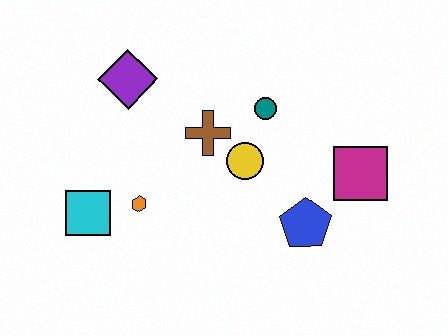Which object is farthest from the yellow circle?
The cyan square is farthest from the yellow circle.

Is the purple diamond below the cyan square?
No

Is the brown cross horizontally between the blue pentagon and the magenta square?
No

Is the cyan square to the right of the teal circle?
No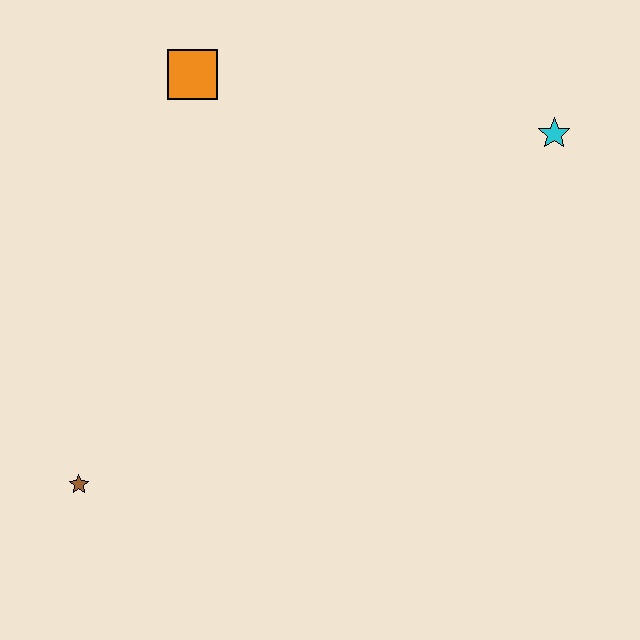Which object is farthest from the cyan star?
The brown star is farthest from the cyan star.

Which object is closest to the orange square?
The cyan star is closest to the orange square.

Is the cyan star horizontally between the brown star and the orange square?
No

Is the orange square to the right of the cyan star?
No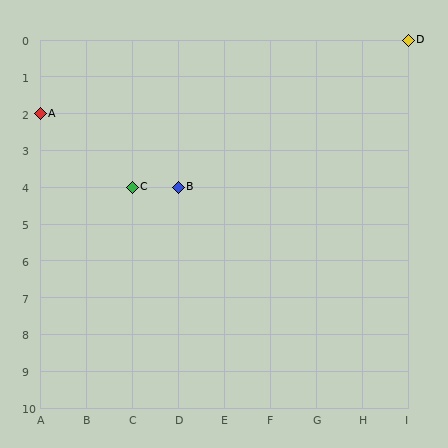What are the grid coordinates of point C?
Point C is at grid coordinates (C, 4).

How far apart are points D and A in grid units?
Points D and A are 8 columns and 2 rows apart (about 8.2 grid units diagonally).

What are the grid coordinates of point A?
Point A is at grid coordinates (A, 2).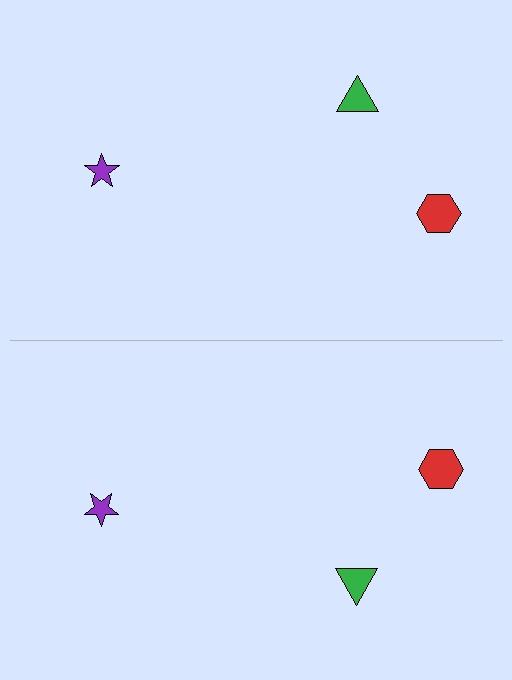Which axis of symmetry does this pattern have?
The pattern has a horizontal axis of symmetry running through the center of the image.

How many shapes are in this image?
There are 6 shapes in this image.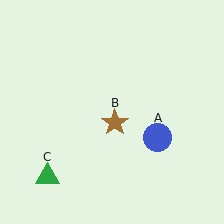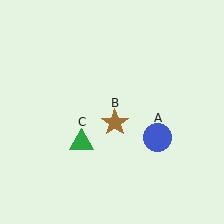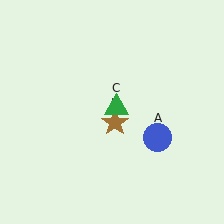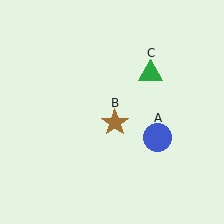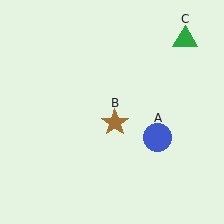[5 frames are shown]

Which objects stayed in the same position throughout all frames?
Blue circle (object A) and brown star (object B) remained stationary.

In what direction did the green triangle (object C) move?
The green triangle (object C) moved up and to the right.